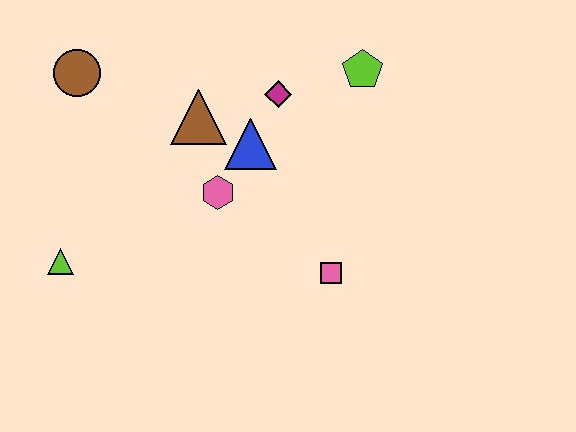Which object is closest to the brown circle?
The brown triangle is closest to the brown circle.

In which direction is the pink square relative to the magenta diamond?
The pink square is below the magenta diamond.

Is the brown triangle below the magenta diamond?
Yes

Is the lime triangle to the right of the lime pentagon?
No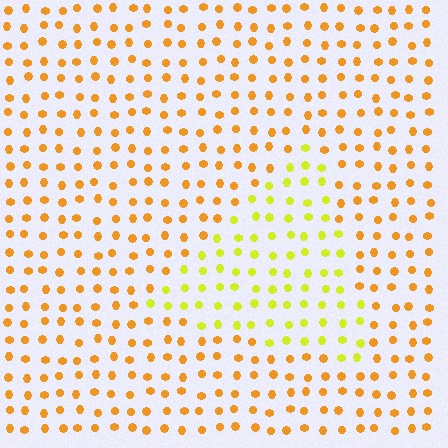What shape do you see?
I see a triangle.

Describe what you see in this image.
The image is filled with small orange elements in a uniform arrangement. A triangle-shaped region is visible where the elements are tinted to a slightly different hue, forming a subtle color boundary.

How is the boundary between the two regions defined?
The boundary is defined purely by a slight shift in hue (about 35 degrees). Spacing, size, and orientation are identical on both sides.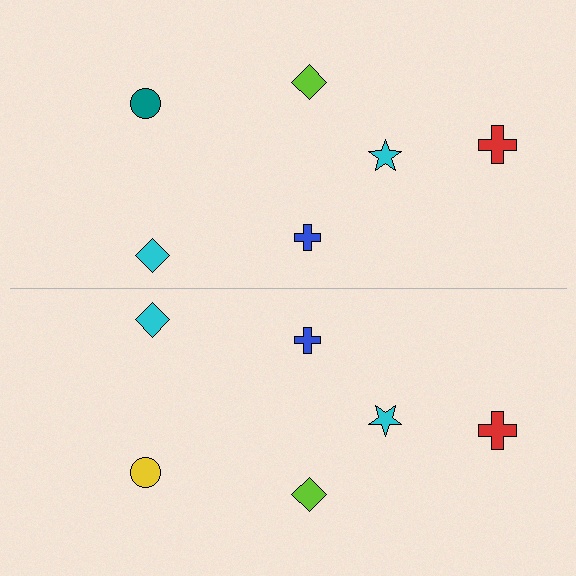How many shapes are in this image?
There are 12 shapes in this image.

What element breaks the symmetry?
The yellow circle on the bottom side breaks the symmetry — its mirror counterpart is teal.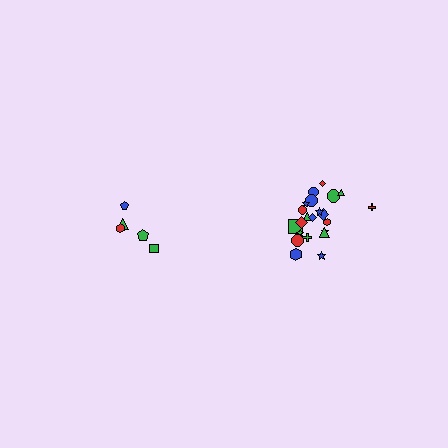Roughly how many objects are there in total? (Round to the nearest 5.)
Roughly 25 objects in total.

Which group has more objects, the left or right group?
The right group.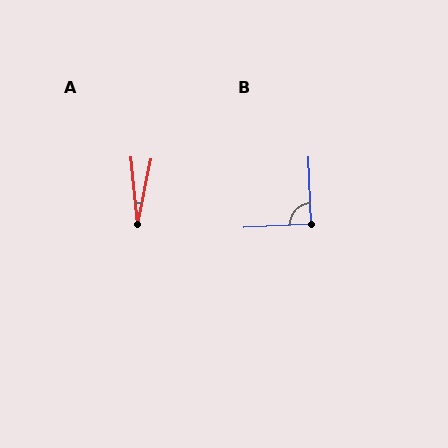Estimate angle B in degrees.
Approximately 91 degrees.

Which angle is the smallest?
A, at approximately 17 degrees.